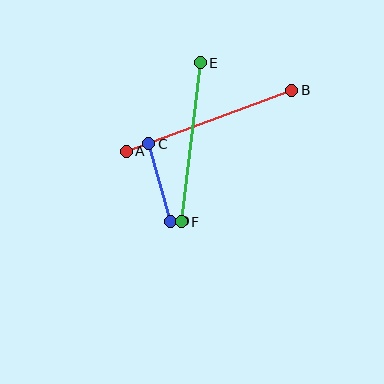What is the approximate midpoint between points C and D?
The midpoint is at approximately (159, 182) pixels.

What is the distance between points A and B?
The distance is approximately 176 pixels.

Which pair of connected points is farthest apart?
Points A and B are farthest apart.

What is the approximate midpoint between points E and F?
The midpoint is at approximately (191, 142) pixels.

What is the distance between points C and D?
The distance is approximately 80 pixels.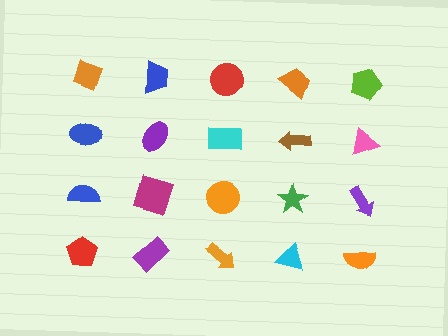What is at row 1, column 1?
An orange diamond.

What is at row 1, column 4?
An orange trapezoid.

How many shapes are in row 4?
5 shapes.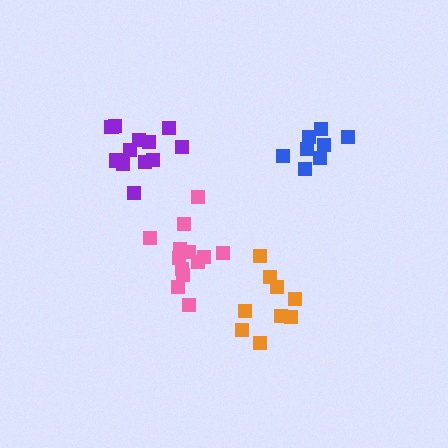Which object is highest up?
The blue cluster is topmost.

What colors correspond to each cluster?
The clusters are colored: orange, pink, purple, blue.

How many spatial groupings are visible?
There are 4 spatial groupings.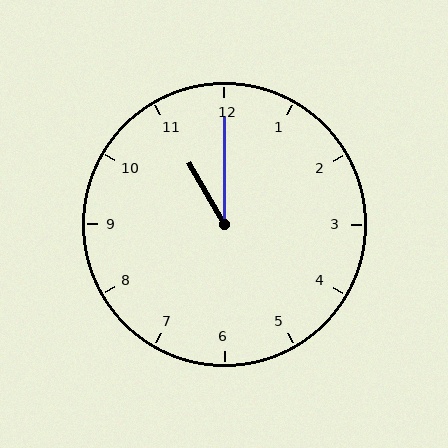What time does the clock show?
11:00.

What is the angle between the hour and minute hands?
Approximately 30 degrees.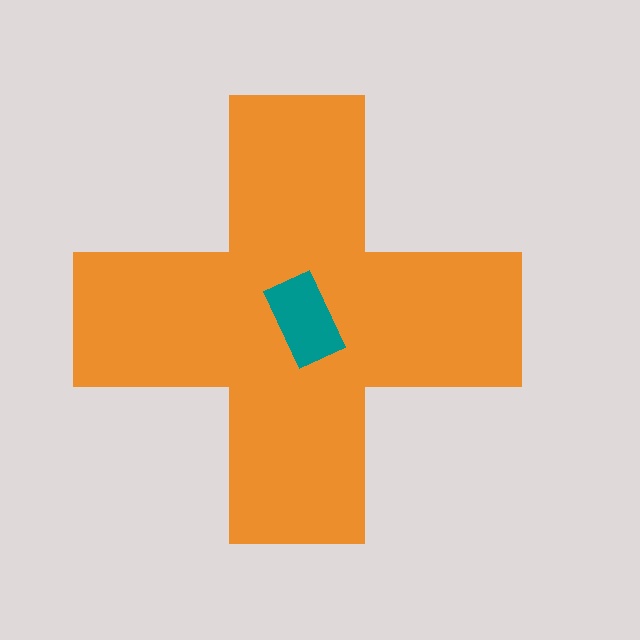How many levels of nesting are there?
2.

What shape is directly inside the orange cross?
The teal rectangle.